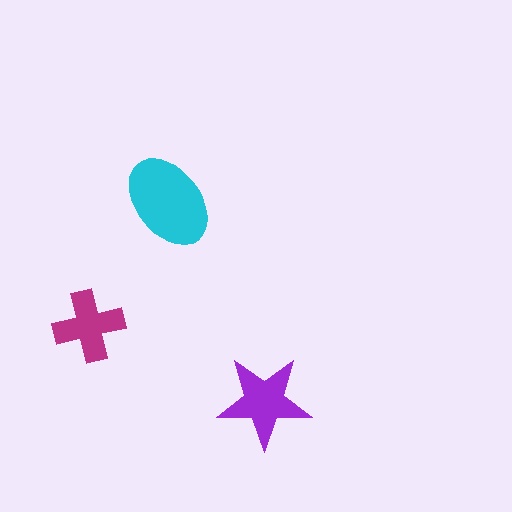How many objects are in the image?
There are 3 objects in the image.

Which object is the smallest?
The magenta cross.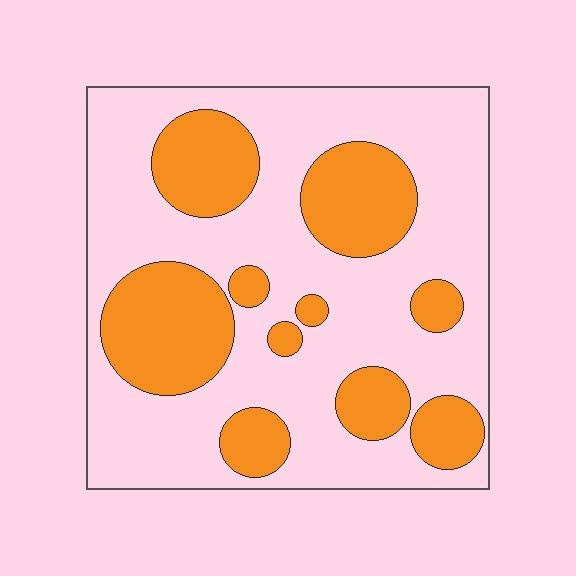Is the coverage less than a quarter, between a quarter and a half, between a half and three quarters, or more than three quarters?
Between a quarter and a half.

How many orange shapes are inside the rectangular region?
10.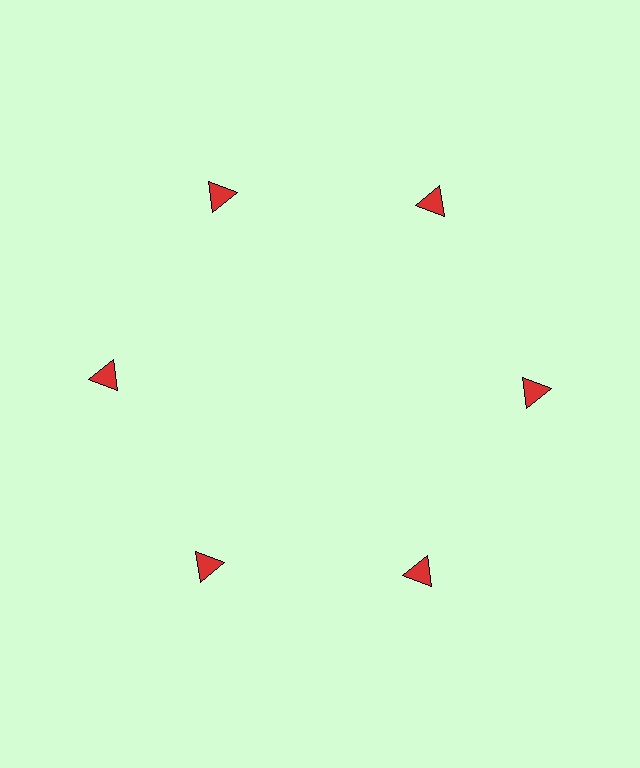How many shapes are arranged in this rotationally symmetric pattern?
There are 6 shapes, arranged in 6 groups of 1.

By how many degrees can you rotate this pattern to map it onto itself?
The pattern maps onto itself every 60 degrees of rotation.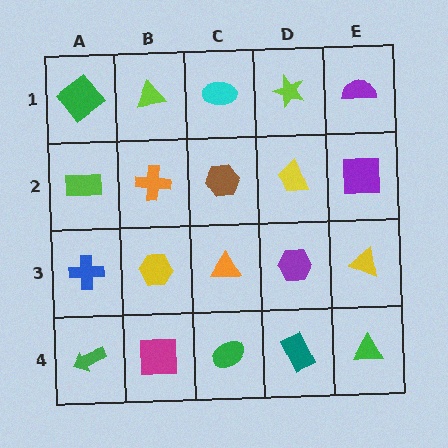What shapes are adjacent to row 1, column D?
A yellow trapezoid (row 2, column D), a cyan ellipse (row 1, column C), a purple semicircle (row 1, column E).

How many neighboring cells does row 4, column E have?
2.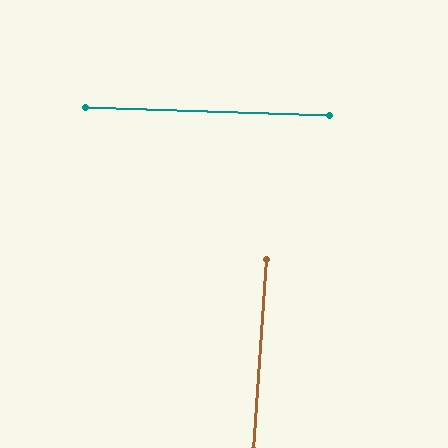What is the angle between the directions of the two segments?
Approximately 88 degrees.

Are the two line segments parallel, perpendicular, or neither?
Perpendicular — they meet at approximately 88°.